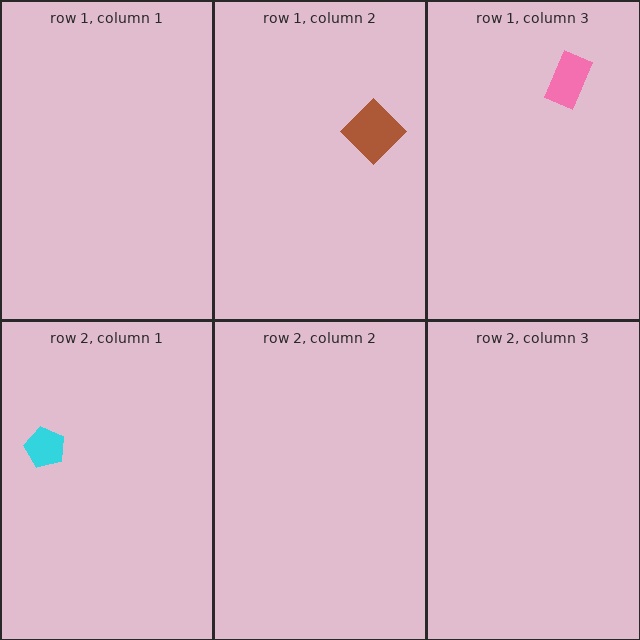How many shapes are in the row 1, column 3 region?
1.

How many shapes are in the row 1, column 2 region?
1.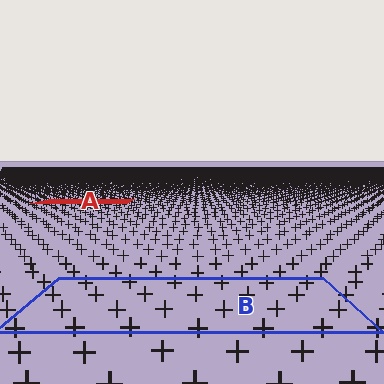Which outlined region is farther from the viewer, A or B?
Region A is farther from the viewer — the texture elements inside it appear smaller and more densely packed.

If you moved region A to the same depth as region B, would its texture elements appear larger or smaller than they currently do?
They would appear larger. At a closer depth, the same texture elements are projected at a bigger on-screen size.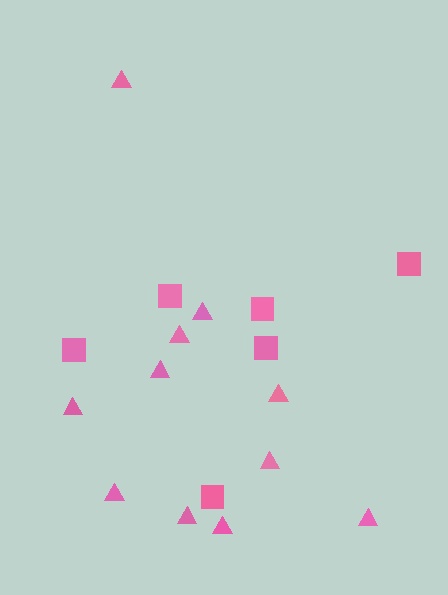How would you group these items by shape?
There are 2 groups: one group of triangles (11) and one group of squares (6).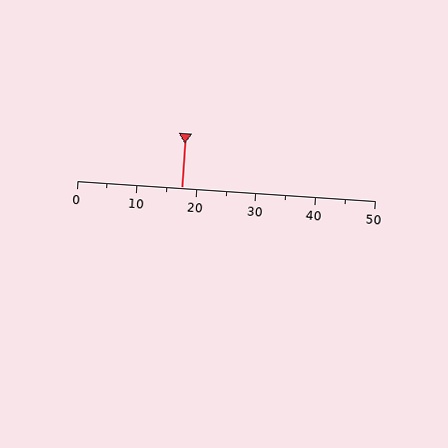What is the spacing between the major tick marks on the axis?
The major ticks are spaced 10 apart.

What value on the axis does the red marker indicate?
The marker indicates approximately 17.5.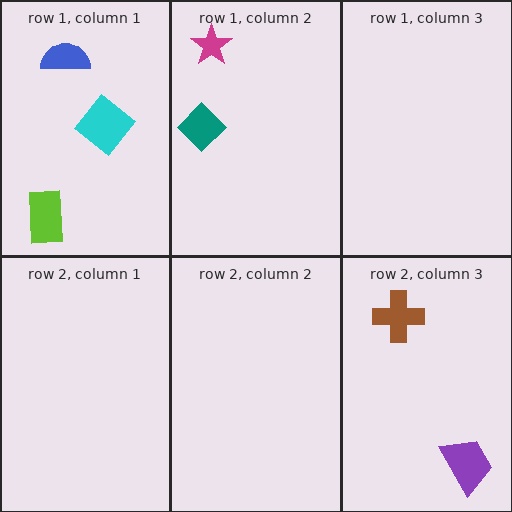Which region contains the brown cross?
The row 2, column 3 region.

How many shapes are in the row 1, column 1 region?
3.